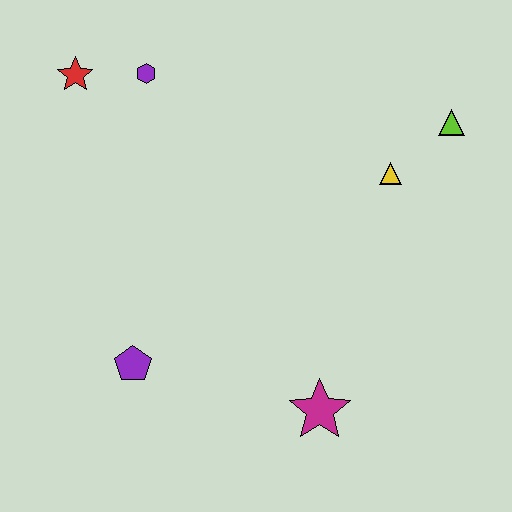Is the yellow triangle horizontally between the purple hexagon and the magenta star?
No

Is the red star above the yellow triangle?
Yes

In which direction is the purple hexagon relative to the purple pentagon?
The purple hexagon is above the purple pentagon.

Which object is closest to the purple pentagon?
The magenta star is closest to the purple pentagon.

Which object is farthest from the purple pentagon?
The lime triangle is farthest from the purple pentagon.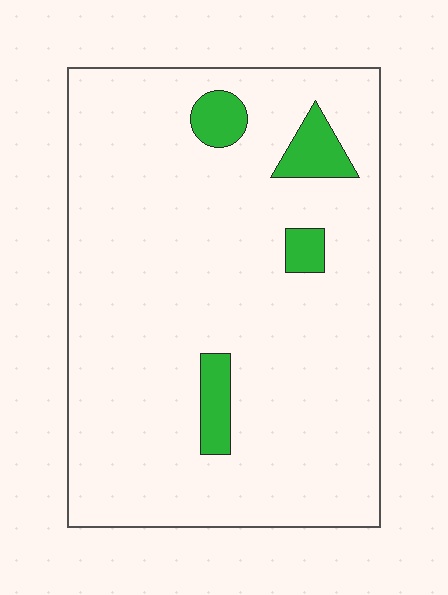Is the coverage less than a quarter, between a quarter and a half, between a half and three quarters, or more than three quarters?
Less than a quarter.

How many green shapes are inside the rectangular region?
4.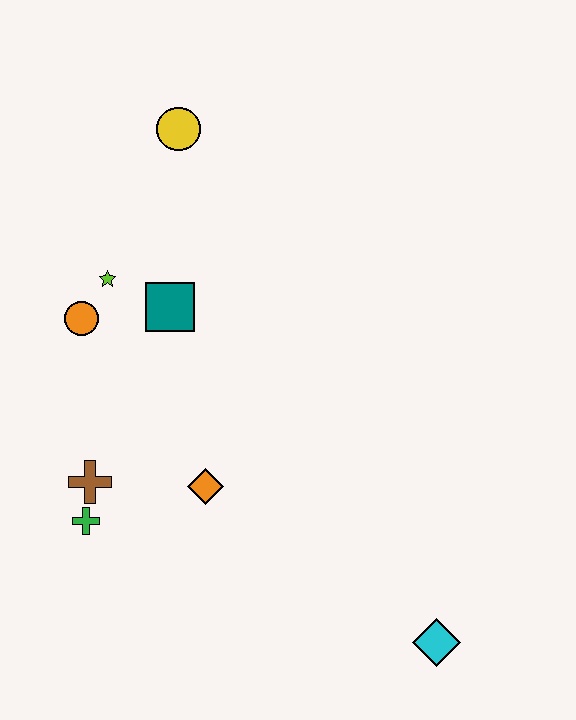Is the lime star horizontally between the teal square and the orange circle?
Yes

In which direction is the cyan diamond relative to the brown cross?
The cyan diamond is to the right of the brown cross.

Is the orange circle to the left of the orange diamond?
Yes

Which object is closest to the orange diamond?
The brown cross is closest to the orange diamond.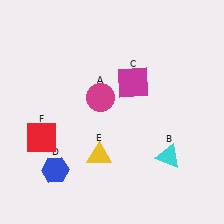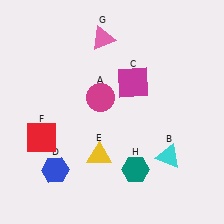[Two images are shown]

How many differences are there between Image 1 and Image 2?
There are 2 differences between the two images.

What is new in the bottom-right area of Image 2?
A teal hexagon (H) was added in the bottom-right area of Image 2.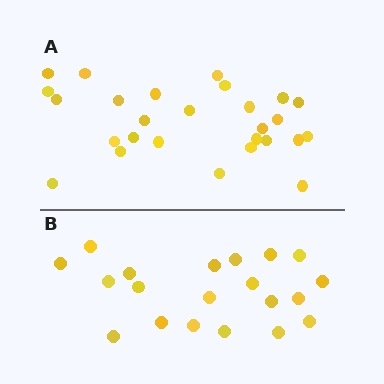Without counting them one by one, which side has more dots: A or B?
Region A (the top region) has more dots.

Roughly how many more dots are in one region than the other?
Region A has roughly 8 or so more dots than region B.